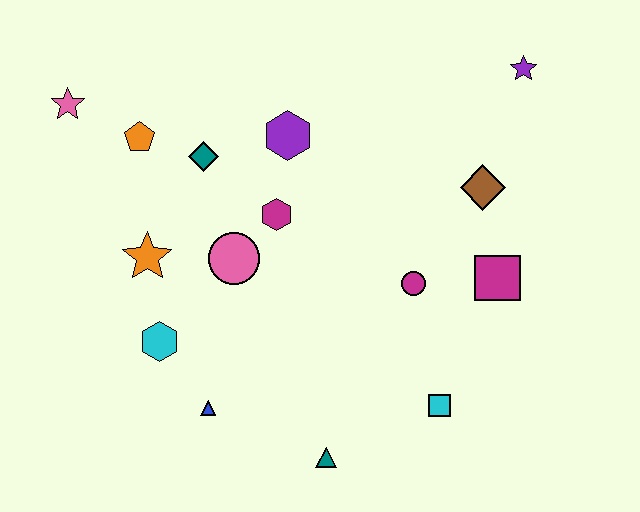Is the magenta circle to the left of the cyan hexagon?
No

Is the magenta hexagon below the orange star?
No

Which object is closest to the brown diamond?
The magenta square is closest to the brown diamond.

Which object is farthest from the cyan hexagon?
The purple star is farthest from the cyan hexagon.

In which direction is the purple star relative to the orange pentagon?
The purple star is to the right of the orange pentagon.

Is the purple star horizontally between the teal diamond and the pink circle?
No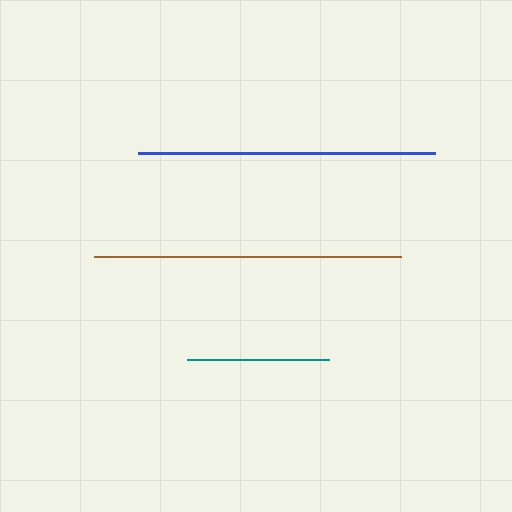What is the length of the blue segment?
The blue segment is approximately 297 pixels long.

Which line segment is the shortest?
The teal line is the shortest at approximately 142 pixels.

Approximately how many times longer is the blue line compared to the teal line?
The blue line is approximately 2.1 times the length of the teal line.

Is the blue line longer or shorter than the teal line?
The blue line is longer than the teal line.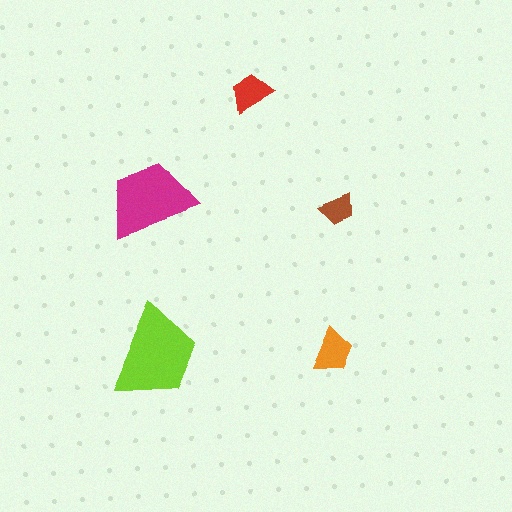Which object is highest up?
The red trapezoid is topmost.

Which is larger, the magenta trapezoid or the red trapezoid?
The magenta one.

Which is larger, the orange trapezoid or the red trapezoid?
The orange one.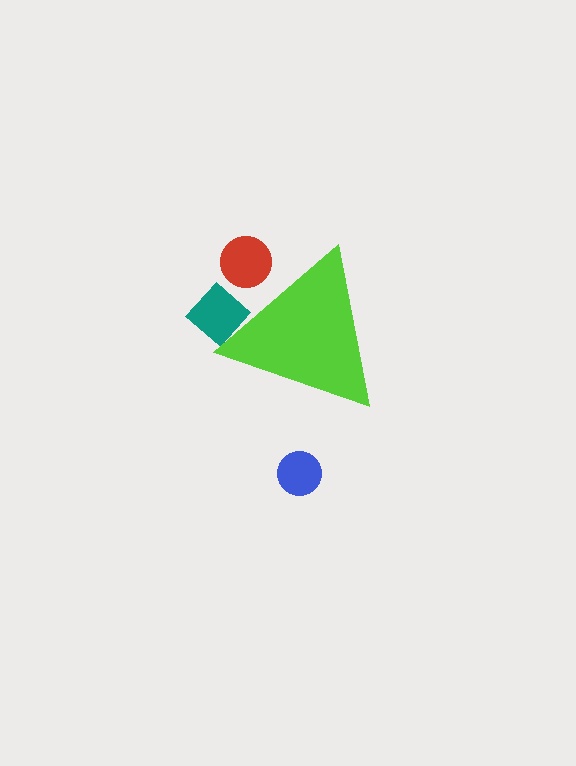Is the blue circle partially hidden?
No, the blue circle is fully visible.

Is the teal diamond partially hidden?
Yes, the teal diamond is partially hidden behind the lime triangle.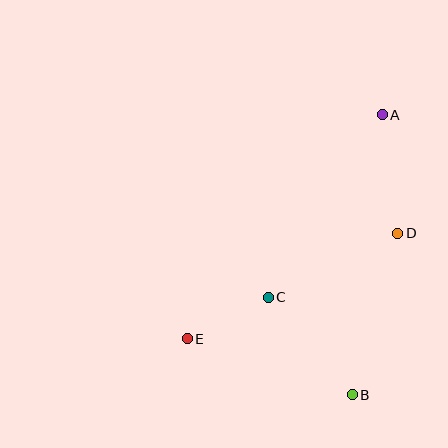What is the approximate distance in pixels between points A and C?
The distance between A and C is approximately 215 pixels.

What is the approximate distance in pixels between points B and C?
The distance between B and C is approximately 129 pixels.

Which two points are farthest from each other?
Points A and E are farthest from each other.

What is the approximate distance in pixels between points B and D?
The distance between B and D is approximately 168 pixels.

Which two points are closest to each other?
Points C and E are closest to each other.